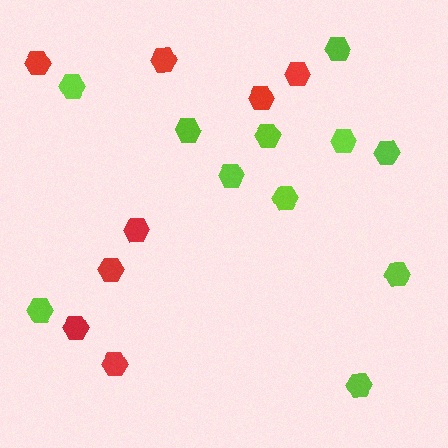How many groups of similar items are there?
There are 2 groups: one group of lime hexagons (11) and one group of red hexagons (8).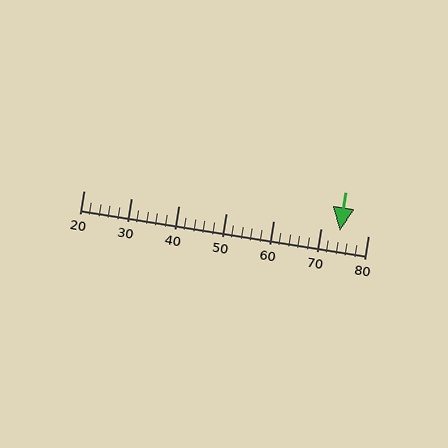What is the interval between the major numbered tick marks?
The major tick marks are spaced 10 units apart.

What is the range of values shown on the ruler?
The ruler shows values from 20 to 80.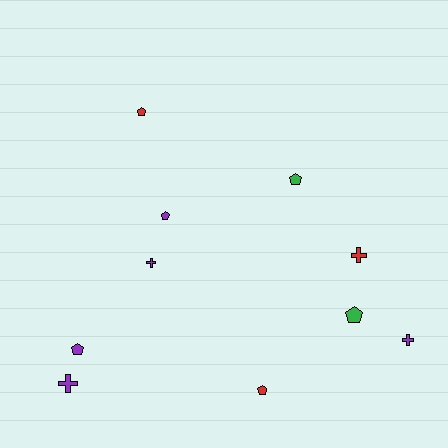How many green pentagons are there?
There are 2 green pentagons.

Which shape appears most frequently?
Pentagon, with 6 objects.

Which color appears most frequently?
Purple, with 5 objects.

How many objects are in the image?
There are 10 objects.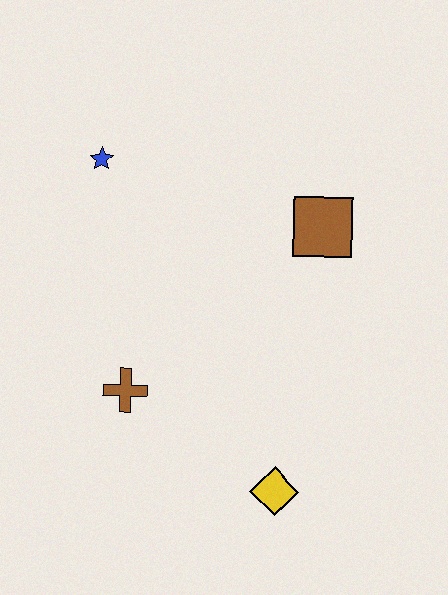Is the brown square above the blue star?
No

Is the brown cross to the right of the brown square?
No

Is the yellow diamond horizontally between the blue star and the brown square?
Yes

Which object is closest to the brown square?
The blue star is closest to the brown square.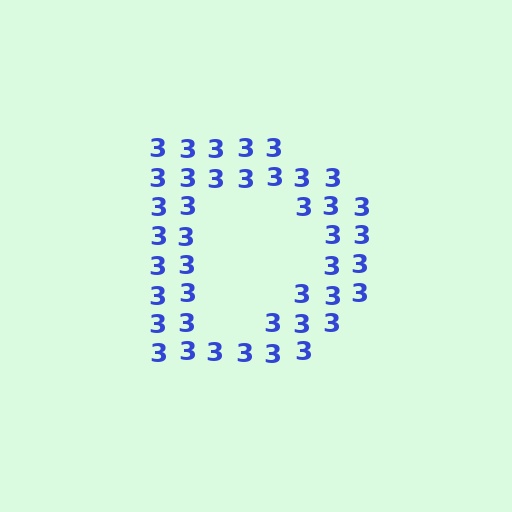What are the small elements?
The small elements are digit 3's.